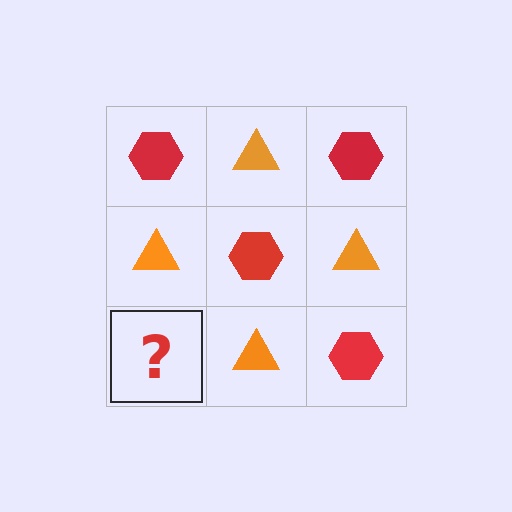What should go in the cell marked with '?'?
The missing cell should contain a red hexagon.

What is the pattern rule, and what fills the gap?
The rule is that it alternates red hexagon and orange triangle in a checkerboard pattern. The gap should be filled with a red hexagon.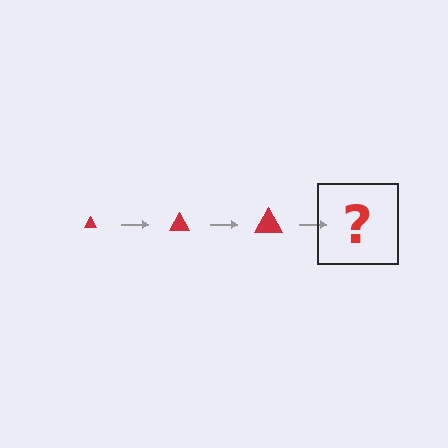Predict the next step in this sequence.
The next step is a red triangle, larger than the previous one.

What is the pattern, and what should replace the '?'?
The pattern is that the triangle gets progressively larger each step. The '?' should be a red triangle, larger than the previous one.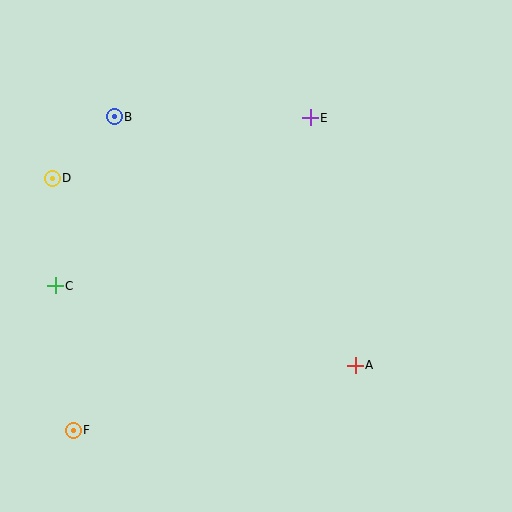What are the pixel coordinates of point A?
Point A is at (355, 365).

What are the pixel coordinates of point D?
Point D is at (52, 178).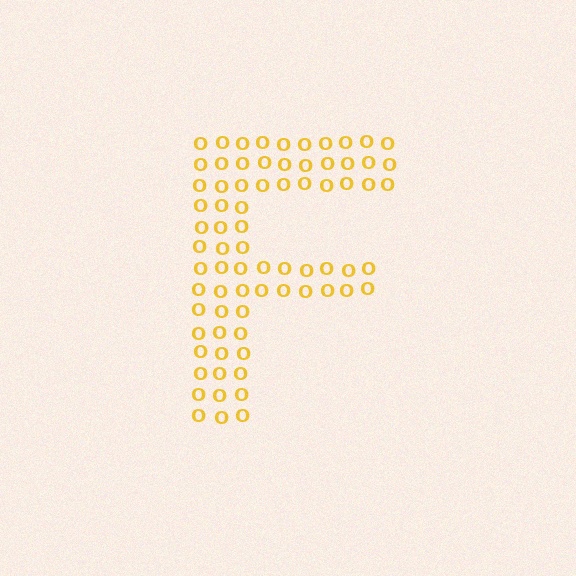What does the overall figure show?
The overall figure shows the letter F.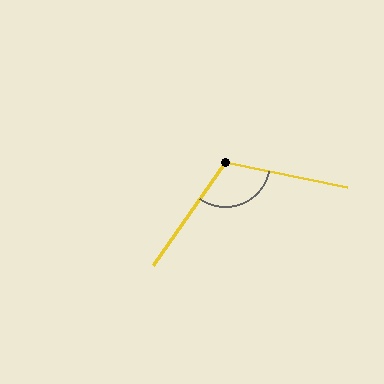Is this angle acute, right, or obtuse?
It is obtuse.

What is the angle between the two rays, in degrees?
Approximately 114 degrees.